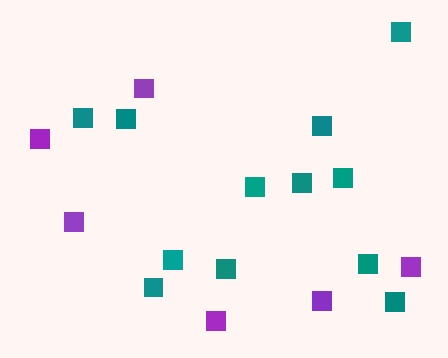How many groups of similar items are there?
There are 2 groups: one group of purple squares (6) and one group of teal squares (12).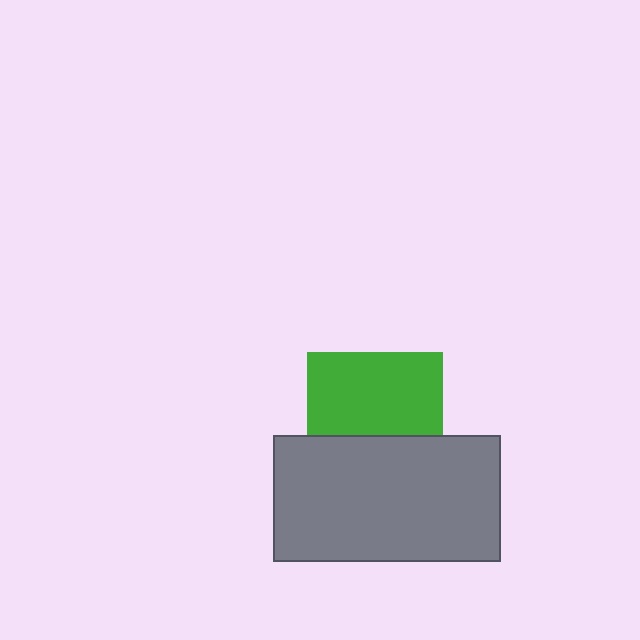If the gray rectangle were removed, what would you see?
You would see the complete green square.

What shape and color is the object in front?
The object in front is a gray rectangle.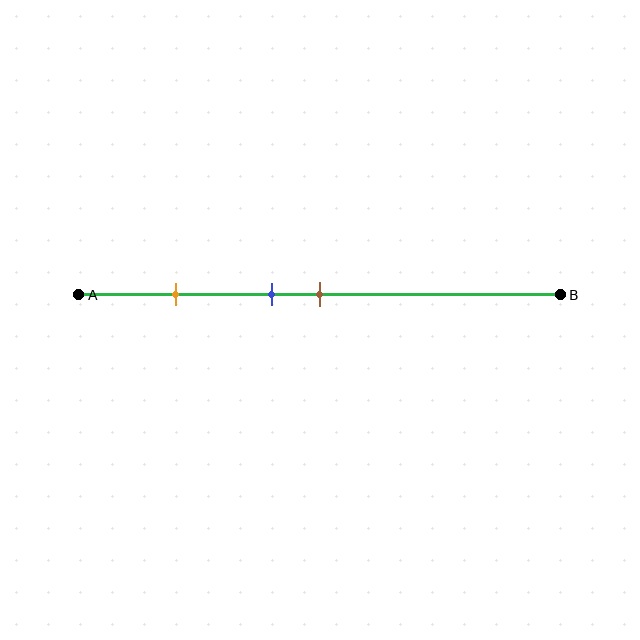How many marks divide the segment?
There are 3 marks dividing the segment.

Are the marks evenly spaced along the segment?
No, the marks are not evenly spaced.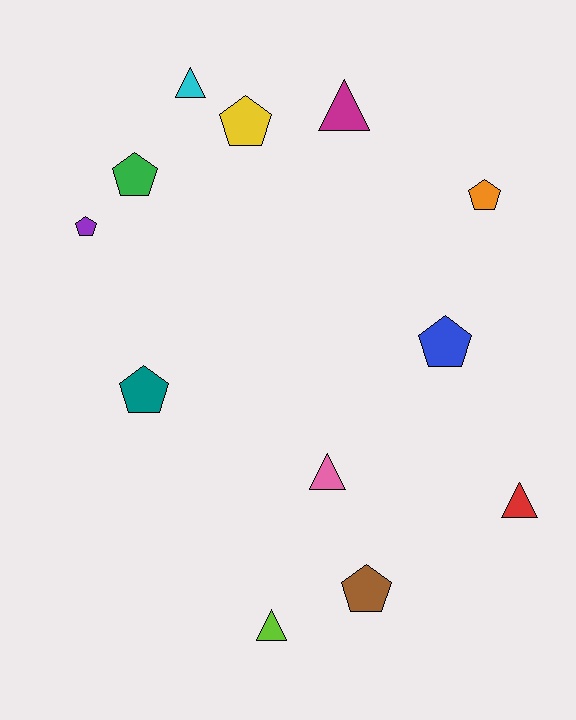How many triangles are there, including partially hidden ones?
There are 5 triangles.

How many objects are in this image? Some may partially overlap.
There are 12 objects.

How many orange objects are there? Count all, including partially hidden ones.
There is 1 orange object.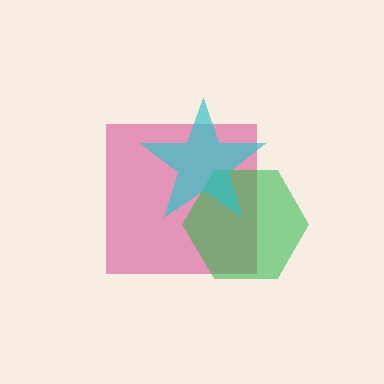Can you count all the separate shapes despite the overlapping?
Yes, there are 3 separate shapes.